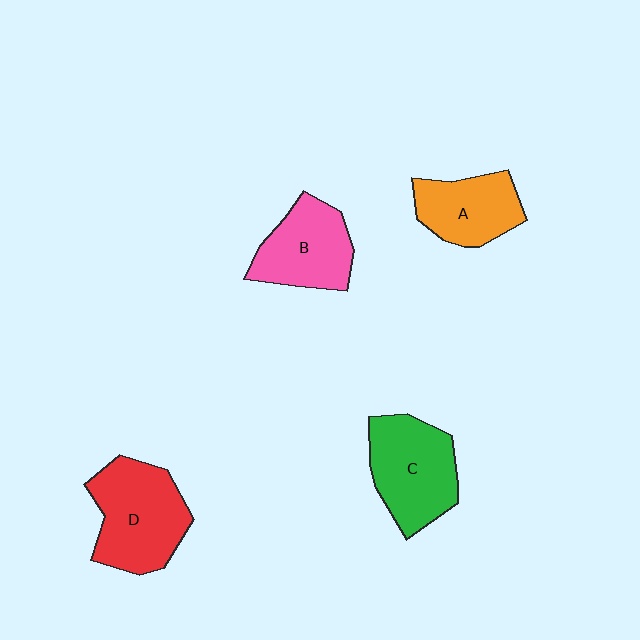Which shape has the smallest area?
Shape A (orange).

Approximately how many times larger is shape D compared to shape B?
Approximately 1.3 times.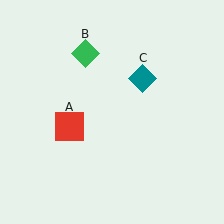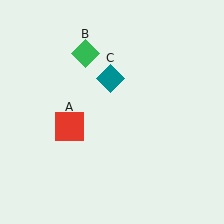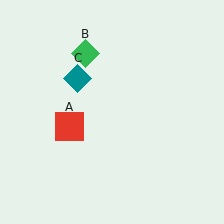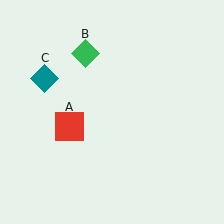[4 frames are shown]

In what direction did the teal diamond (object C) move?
The teal diamond (object C) moved left.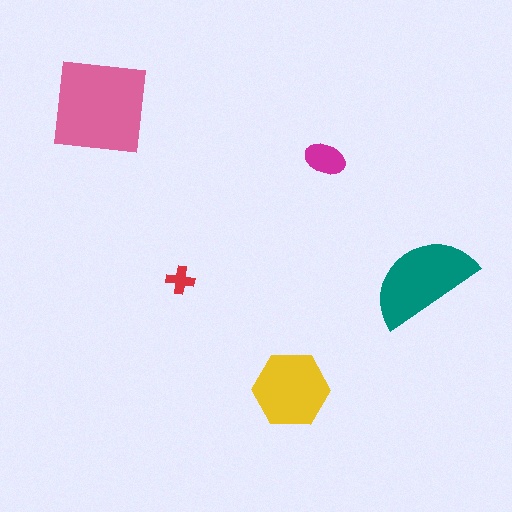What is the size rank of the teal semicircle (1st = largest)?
2nd.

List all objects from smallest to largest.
The red cross, the magenta ellipse, the yellow hexagon, the teal semicircle, the pink square.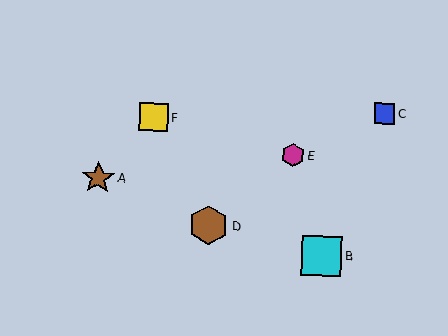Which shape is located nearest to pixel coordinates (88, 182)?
The brown star (labeled A) at (98, 178) is nearest to that location.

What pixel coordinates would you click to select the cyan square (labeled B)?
Click at (322, 256) to select the cyan square B.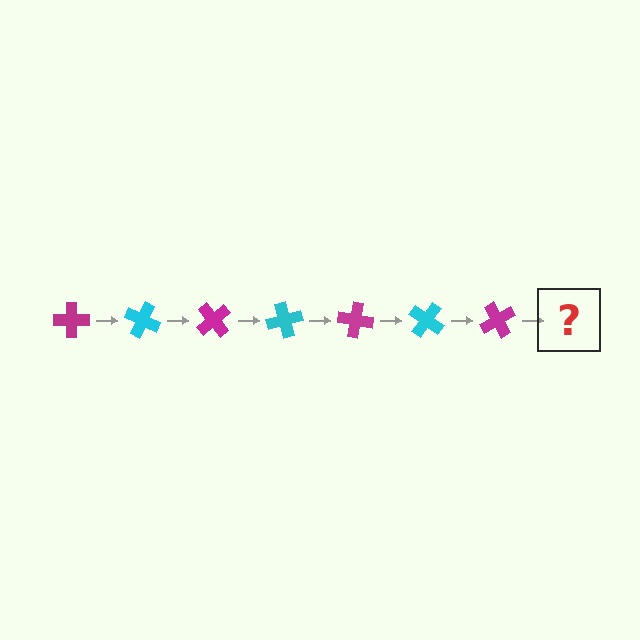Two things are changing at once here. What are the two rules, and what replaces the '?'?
The two rules are that it rotates 25 degrees each step and the color cycles through magenta and cyan. The '?' should be a cyan cross, rotated 175 degrees from the start.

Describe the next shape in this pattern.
It should be a cyan cross, rotated 175 degrees from the start.